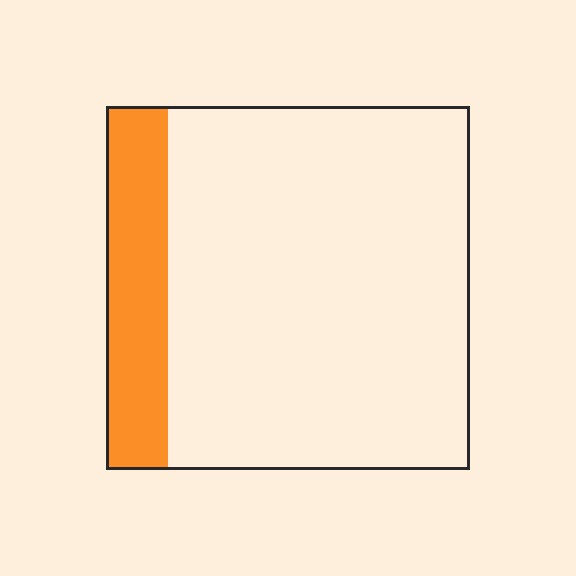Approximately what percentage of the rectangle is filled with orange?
Approximately 15%.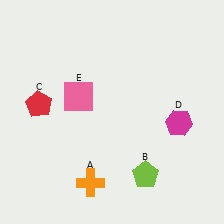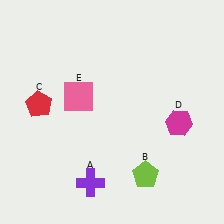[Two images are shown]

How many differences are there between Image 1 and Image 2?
There is 1 difference between the two images.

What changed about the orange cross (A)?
In Image 1, A is orange. In Image 2, it changed to purple.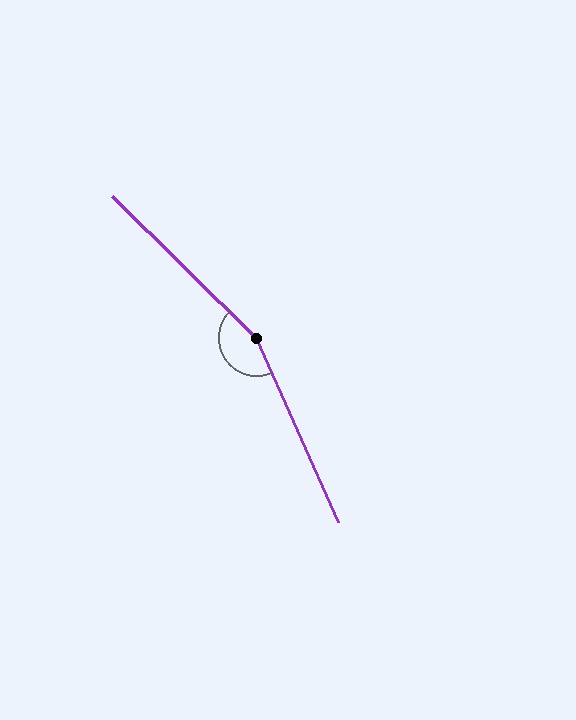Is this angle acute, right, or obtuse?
It is obtuse.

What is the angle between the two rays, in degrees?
Approximately 158 degrees.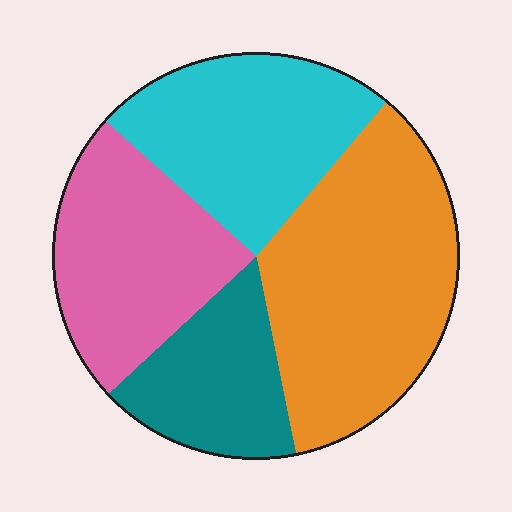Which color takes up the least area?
Teal, at roughly 15%.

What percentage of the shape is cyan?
Cyan covers around 25% of the shape.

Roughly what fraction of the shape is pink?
Pink takes up about one quarter (1/4) of the shape.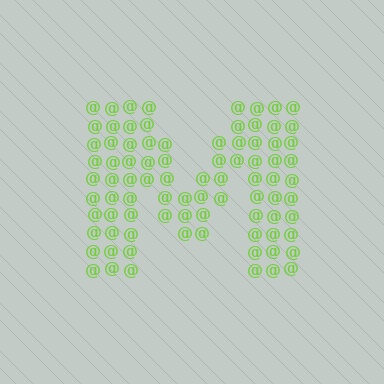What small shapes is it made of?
It is made of small at signs.